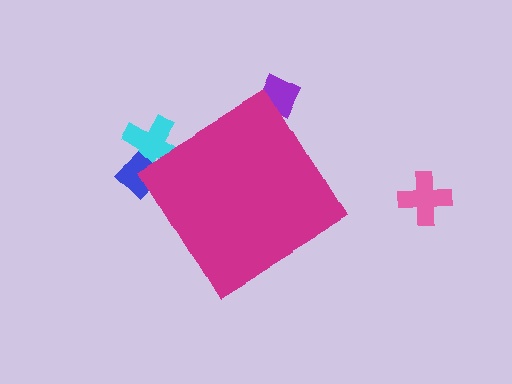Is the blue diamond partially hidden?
Yes, the blue diamond is partially hidden behind the magenta diamond.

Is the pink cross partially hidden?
No, the pink cross is fully visible.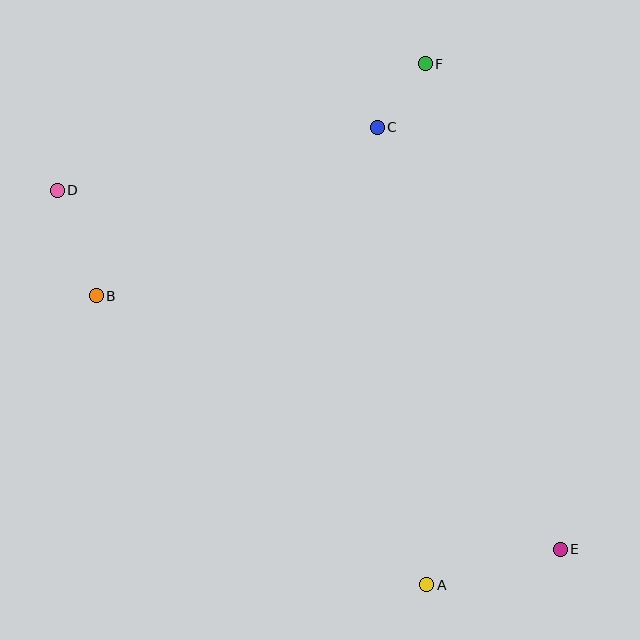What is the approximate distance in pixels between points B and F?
The distance between B and F is approximately 403 pixels.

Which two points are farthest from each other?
Points D and E are farthest from each other.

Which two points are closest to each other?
Points C and F are closest to each other.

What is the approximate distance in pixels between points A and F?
The distance between A and F is approximately 521 pixels.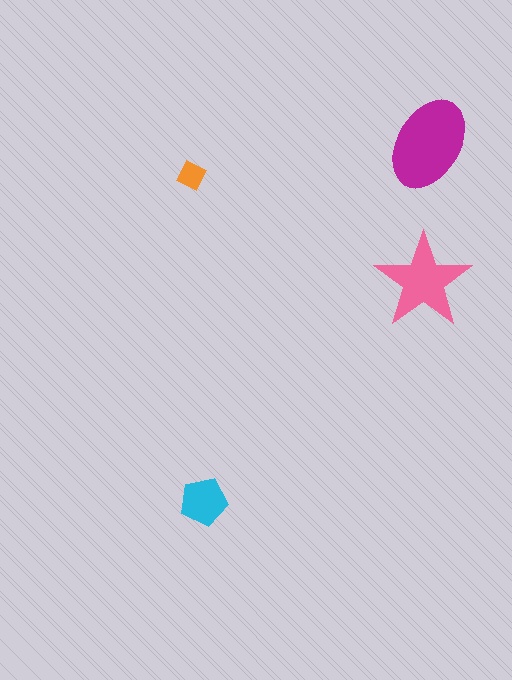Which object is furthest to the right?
The magenta ellipse is rightmost.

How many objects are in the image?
There are 4 objects in the image.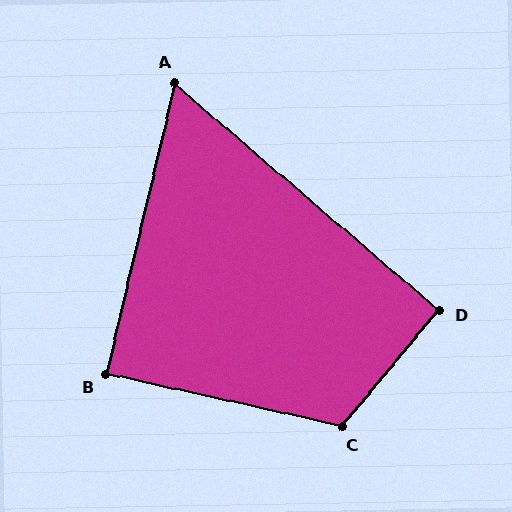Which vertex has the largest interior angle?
C, at approximately 117 degrees.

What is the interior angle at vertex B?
Approximately 89 degrees (approximately right).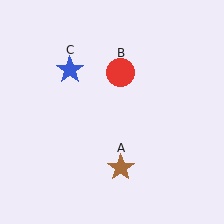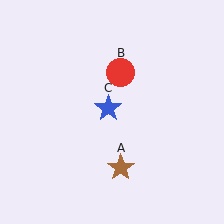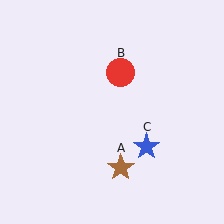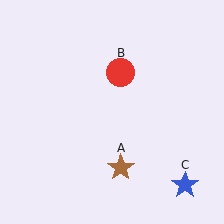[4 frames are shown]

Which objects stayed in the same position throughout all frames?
Brown star (object A) and red circle (object B) remained stationary.